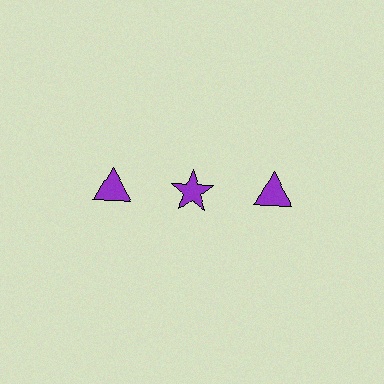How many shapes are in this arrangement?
There are 3 shapes arranged in a grid pattern.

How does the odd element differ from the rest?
It has a different shape: star instead of triangle.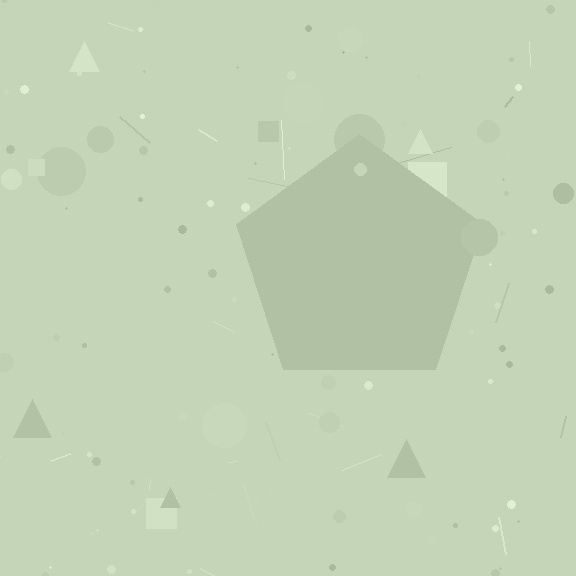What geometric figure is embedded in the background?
A pentagon is embedded in the background.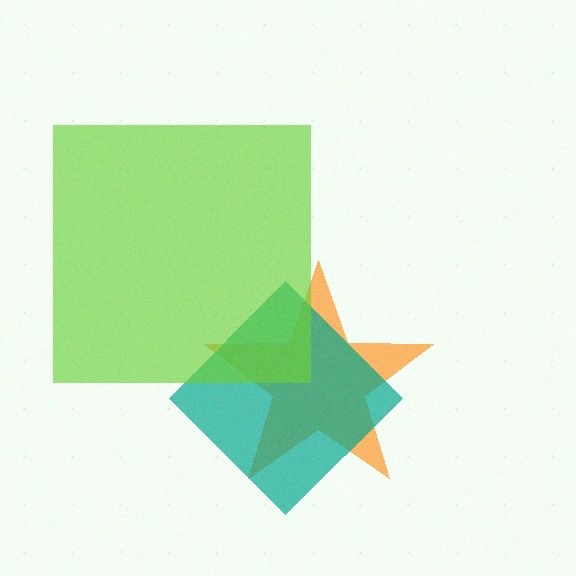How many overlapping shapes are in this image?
There are 3 overlapping shapes in the image.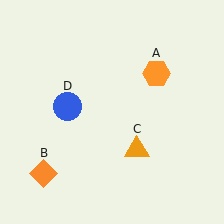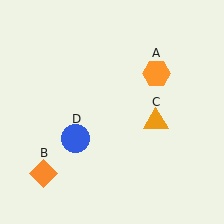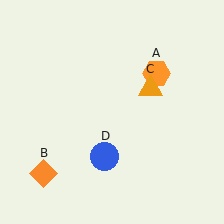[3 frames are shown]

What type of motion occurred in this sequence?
The orange triangle (object C), blue circle (object D) rotated counterclockwise around the center of the scene.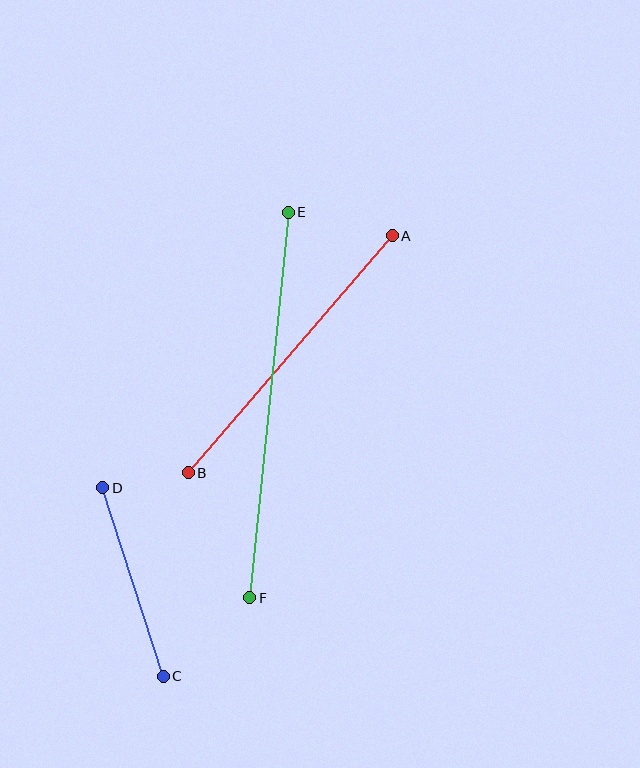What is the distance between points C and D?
The distance is approximately 198 pixels.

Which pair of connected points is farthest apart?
Points E and F are farthest apart.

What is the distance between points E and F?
The distance is approximately 387 pixels.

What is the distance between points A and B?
The distance is approximately 313 pixels.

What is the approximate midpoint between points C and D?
The midpoint is at approximately (133, 582) pixels.